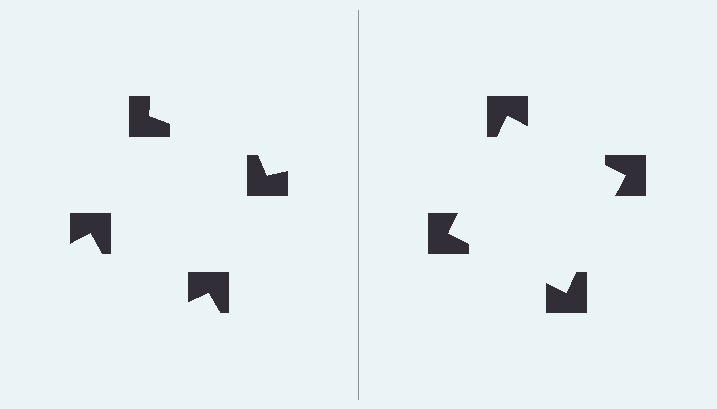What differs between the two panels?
The notched squares are positioned identically on both sides; only the wedge orientations differ. On the right they align to a square; on the left they are misaligned.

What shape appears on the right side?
An illusory square.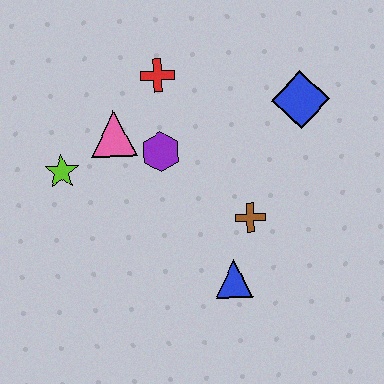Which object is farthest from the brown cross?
The lime star is farthest from the brown cross.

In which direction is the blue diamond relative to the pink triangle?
The blue diamond is to the right of the pink triangle.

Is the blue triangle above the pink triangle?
No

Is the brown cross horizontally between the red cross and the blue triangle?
No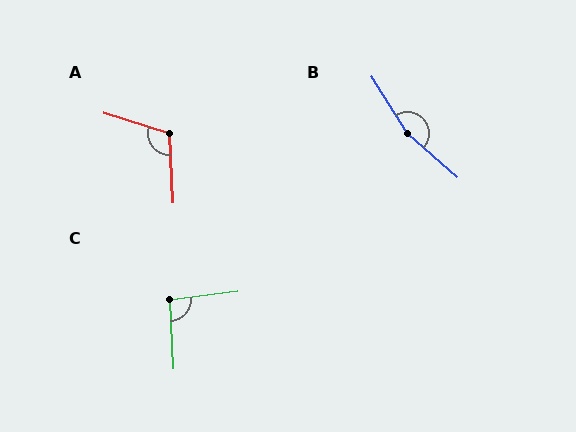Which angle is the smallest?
C, at approximately 94 degrees.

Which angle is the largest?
B, at approximately 164 degrees.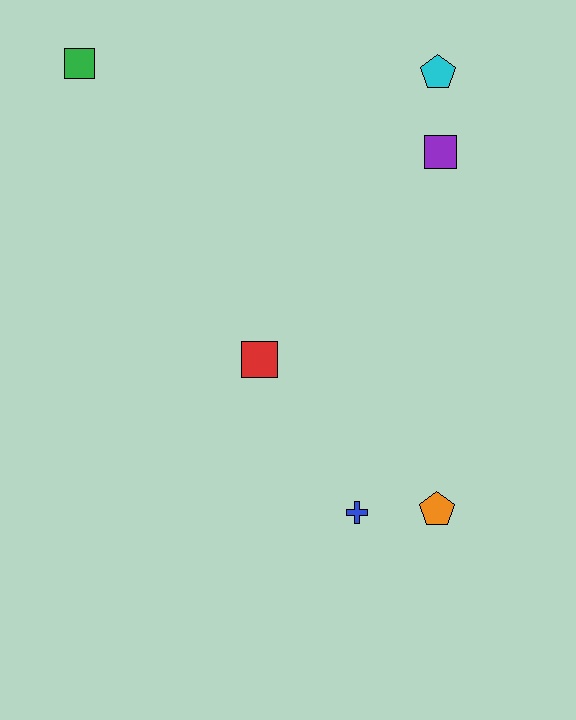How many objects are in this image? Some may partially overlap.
There are 6 objects.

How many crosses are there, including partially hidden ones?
There is 1 cross.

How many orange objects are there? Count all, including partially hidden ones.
There is 1 orange object.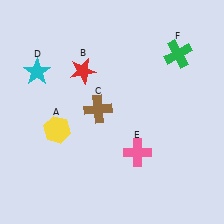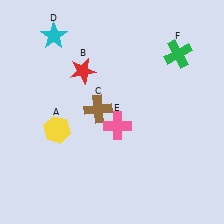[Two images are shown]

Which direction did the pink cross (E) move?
The pink cross (E) moved up.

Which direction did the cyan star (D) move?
The cyan star (D) moved up.